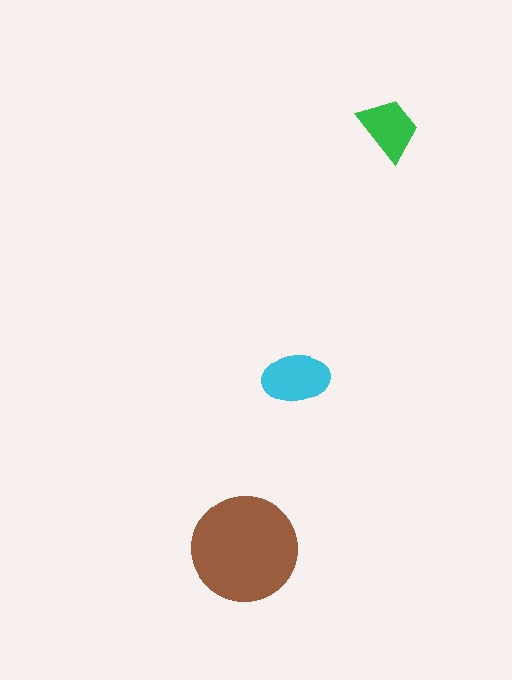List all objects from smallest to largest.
The green trapezoid, the cyan ellipse, the brown circle.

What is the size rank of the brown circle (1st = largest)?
1st.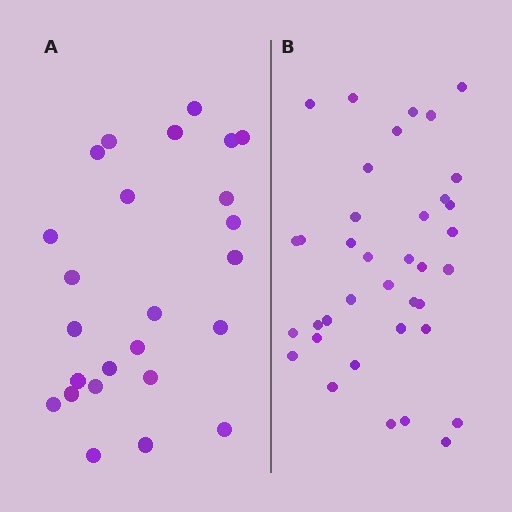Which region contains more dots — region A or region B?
Region B (the right region) has more dots.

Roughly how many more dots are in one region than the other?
Region B has roughly 12 or so more dots than region A.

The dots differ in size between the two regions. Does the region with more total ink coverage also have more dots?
No. Region A has more total ink coverage because its dots are larger, but region B actually contains more individual dots. Total area can be misleading — the number of items is what matters here.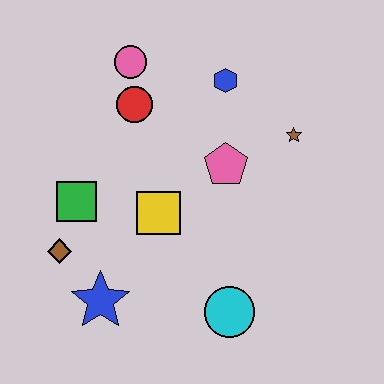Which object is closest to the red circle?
The pink circle is closest to the red circle.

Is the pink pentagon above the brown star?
No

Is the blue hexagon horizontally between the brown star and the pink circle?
Yes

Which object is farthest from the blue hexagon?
The blue star is farthest from the blue hexagon.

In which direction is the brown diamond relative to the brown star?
The brown diamond is to the left of the brown star.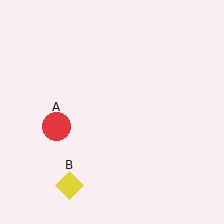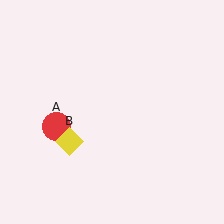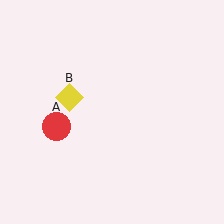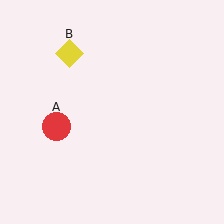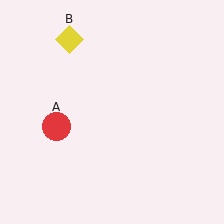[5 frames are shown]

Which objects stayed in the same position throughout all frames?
Red circle (object A) remained stationary.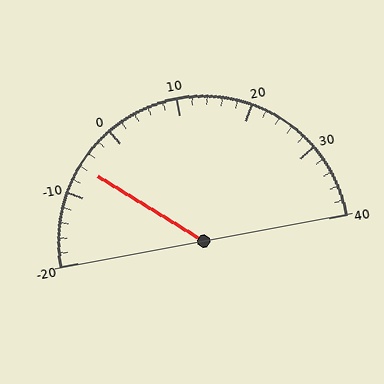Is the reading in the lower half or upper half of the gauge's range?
The reading is in the lower half of the range (-20 to 40).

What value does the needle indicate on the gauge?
The needle indicates approximately -6.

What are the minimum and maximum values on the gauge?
The gauge ranges from -20 to 40.